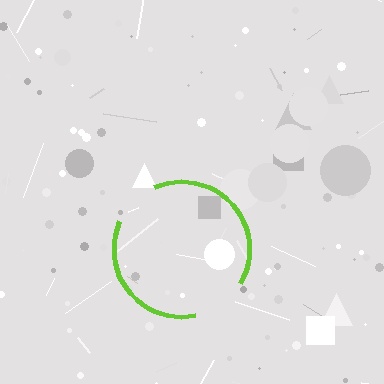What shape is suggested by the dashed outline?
The dashed outline suggests a circle.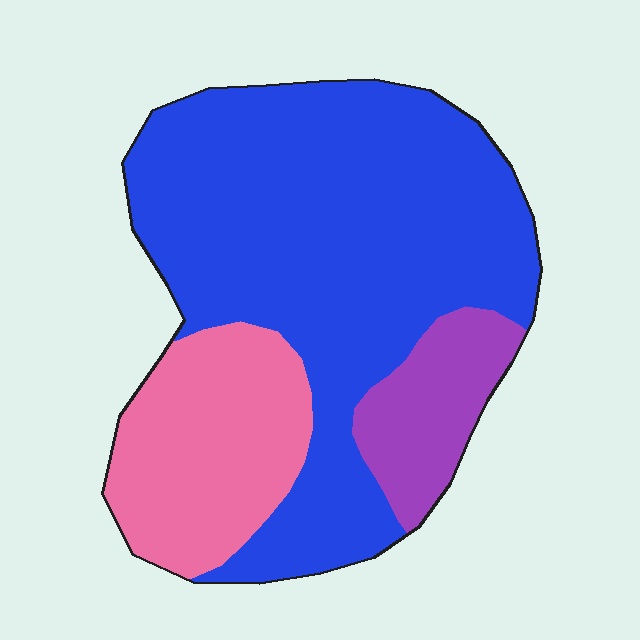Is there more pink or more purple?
Pink.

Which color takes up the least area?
Purple, at roughly 10%.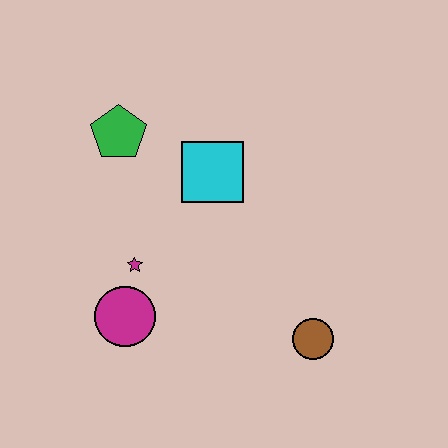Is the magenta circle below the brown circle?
No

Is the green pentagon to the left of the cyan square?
Yes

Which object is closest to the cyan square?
The green pentagon is closest to the cyan square.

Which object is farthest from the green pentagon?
The brown circle is farthest from the green pentagon.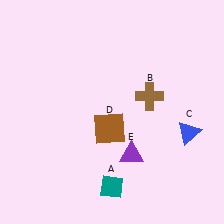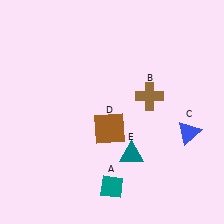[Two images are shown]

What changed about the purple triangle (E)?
In Image 1, E is purple. In Image 2, it changed to teal.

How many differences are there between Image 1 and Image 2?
There is 1 difference between the two images.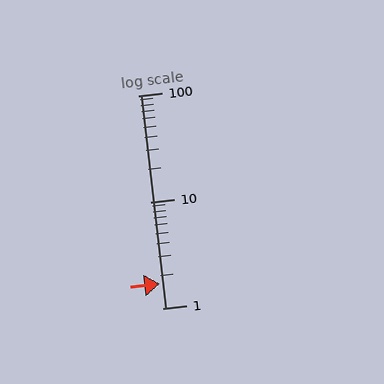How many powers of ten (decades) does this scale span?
The scale spans 2 decades, from 1 to 100.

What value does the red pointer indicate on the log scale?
The pointer indicates approximately 1.7.